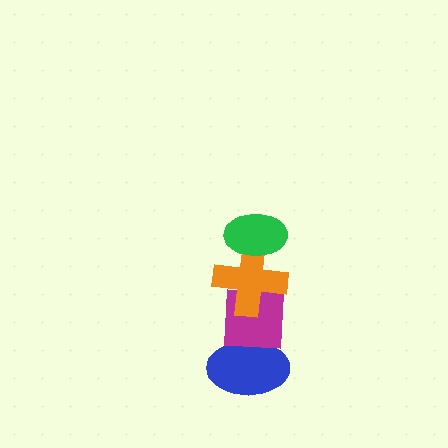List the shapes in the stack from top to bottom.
From top to bottom: the green ellipse, the orange cross, the magenta square, the blue ellipse.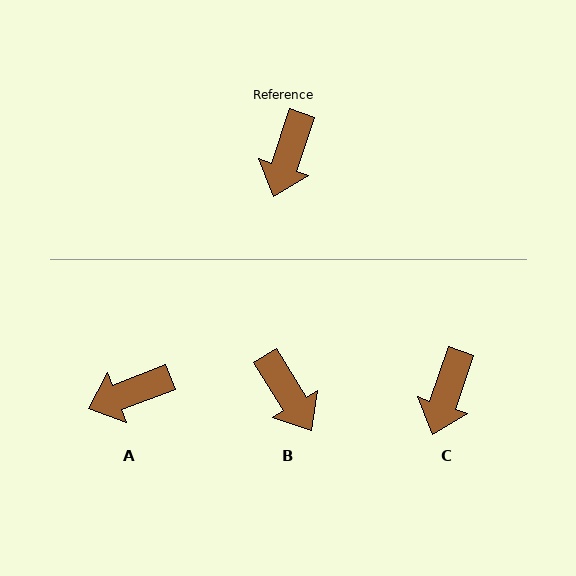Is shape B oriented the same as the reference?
No, it is off by about 50 degrees.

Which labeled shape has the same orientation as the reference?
C.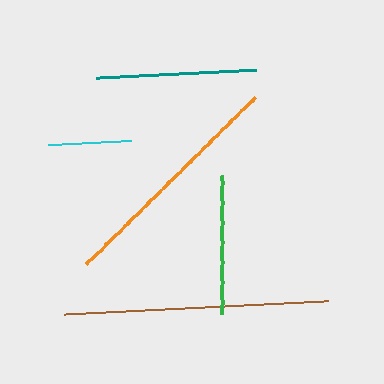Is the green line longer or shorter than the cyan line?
The green line is longer than the cyan line.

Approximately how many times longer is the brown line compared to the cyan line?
The brown line is approximately 3.2 times the length of the cyan line.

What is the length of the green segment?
The green segment is approximately 139 pixels long.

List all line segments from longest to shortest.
From longest to shortest: brown, orange, teal, green, cyan.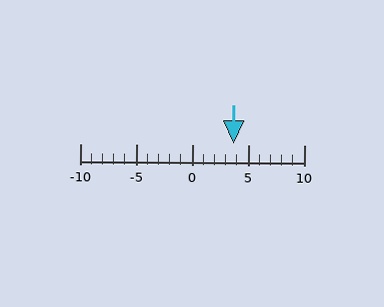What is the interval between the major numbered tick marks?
The major tick marks are spaced 5 units apart.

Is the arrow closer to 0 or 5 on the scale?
The arrow is closer to 5.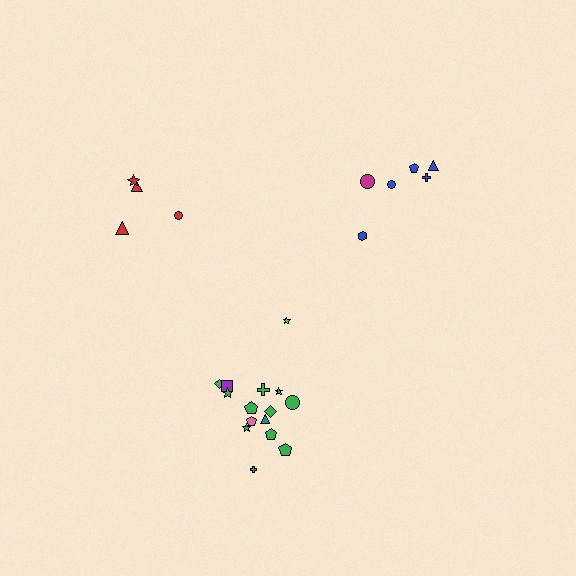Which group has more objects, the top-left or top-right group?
The top-right group.